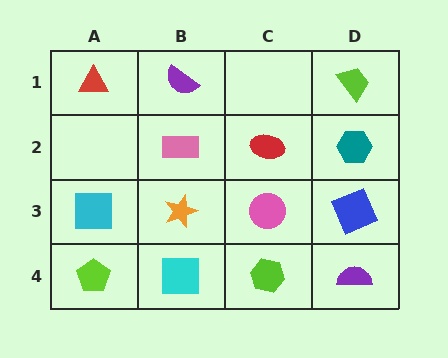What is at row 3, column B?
An orange star.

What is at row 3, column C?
A pink circle.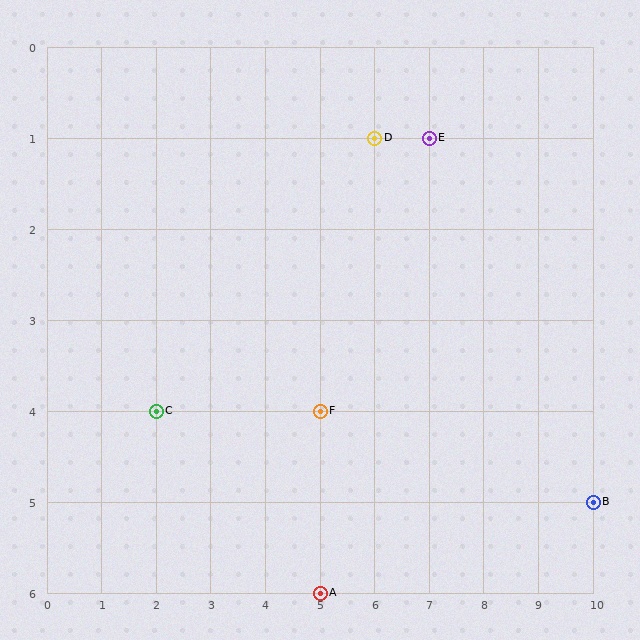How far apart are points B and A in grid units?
Points B and A are 5 columns and 1 row apart (about 5.1 grid units diagonally).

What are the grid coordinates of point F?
Point F is at grid coordinates (5, 4).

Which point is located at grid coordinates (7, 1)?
Point E is at (7, 1).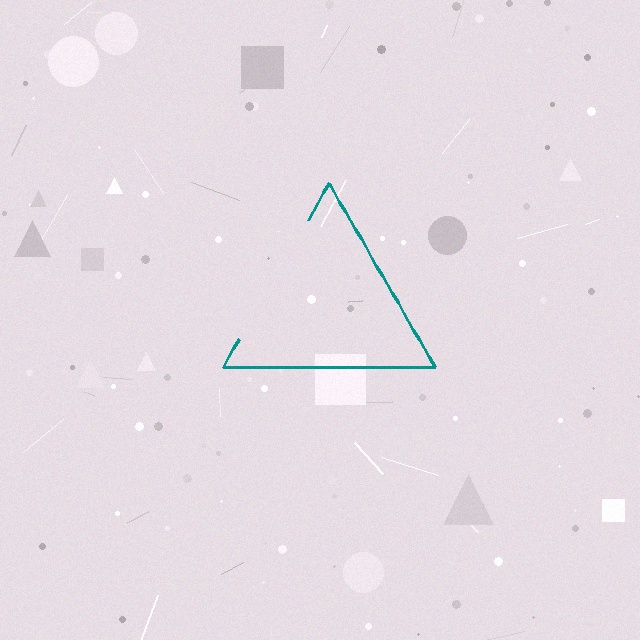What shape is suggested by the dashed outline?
The dashed outline suggests a triangle.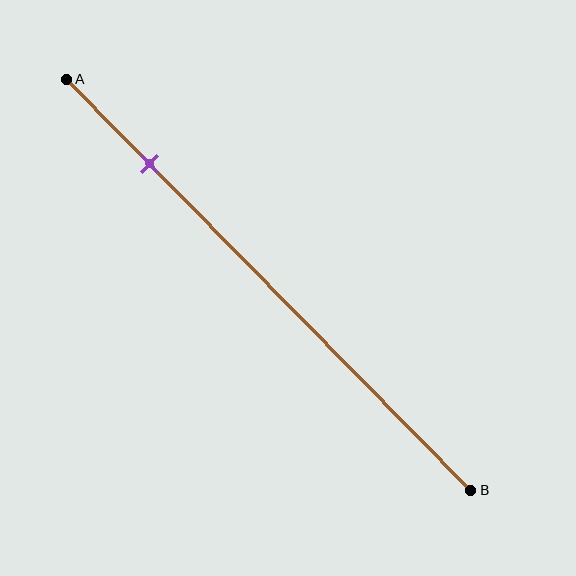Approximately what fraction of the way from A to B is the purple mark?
The purple mark is approximately 20% of the way from A to B.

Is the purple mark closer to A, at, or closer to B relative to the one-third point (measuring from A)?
The purple mark is closer to point A than the one-third point of segment AB.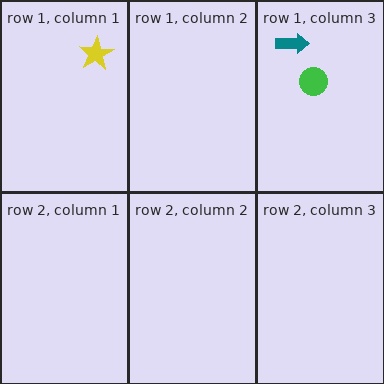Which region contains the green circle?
The row 1, column 3 region.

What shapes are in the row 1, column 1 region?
The yellow star.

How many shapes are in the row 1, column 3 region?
2.